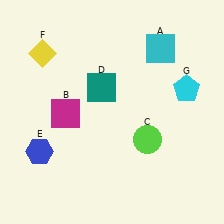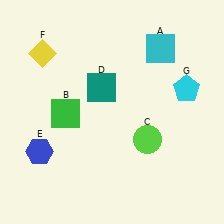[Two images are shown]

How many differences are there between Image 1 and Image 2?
There is 1 difference between the two images.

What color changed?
The square (B) changed from magenta in Image 1 to green in Image 2.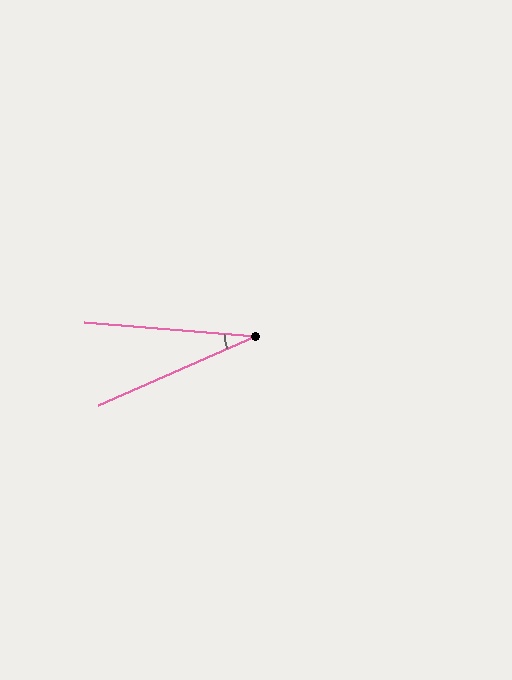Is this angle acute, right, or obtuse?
It is acute.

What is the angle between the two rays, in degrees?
Approximately 28 degrees.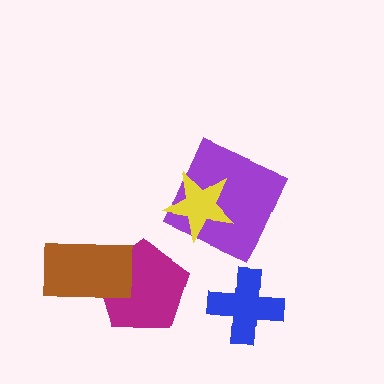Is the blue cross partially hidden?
No, no other shape covers it.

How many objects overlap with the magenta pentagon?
1 object overlaps with the magenta pentagon.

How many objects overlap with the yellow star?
1 object overlaps with the yellow star.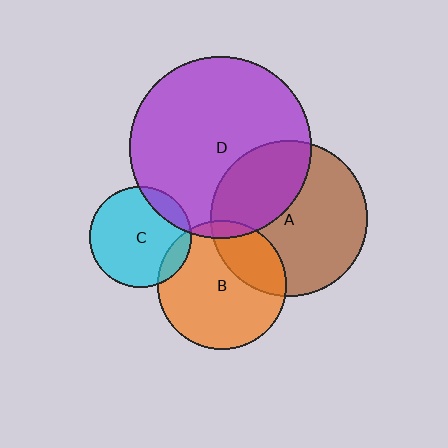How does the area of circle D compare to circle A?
Approximately 1.3 times.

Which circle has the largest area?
Circle D (purple).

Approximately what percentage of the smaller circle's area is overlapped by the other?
Approximately 25%.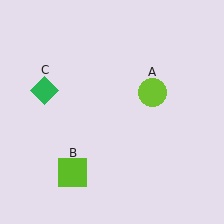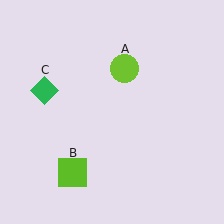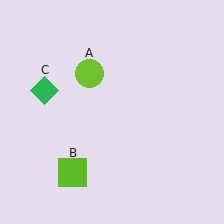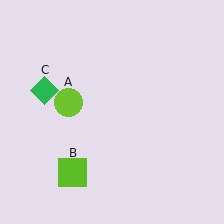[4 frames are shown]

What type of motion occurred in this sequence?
The lime circle (object A) rotated counterclockwise around the center of the scene.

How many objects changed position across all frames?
1 object changed position: lime circle (object A).